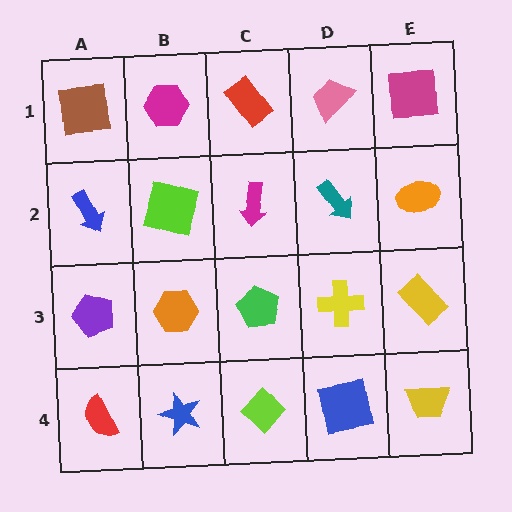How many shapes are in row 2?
5 shapes.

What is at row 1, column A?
A brown square.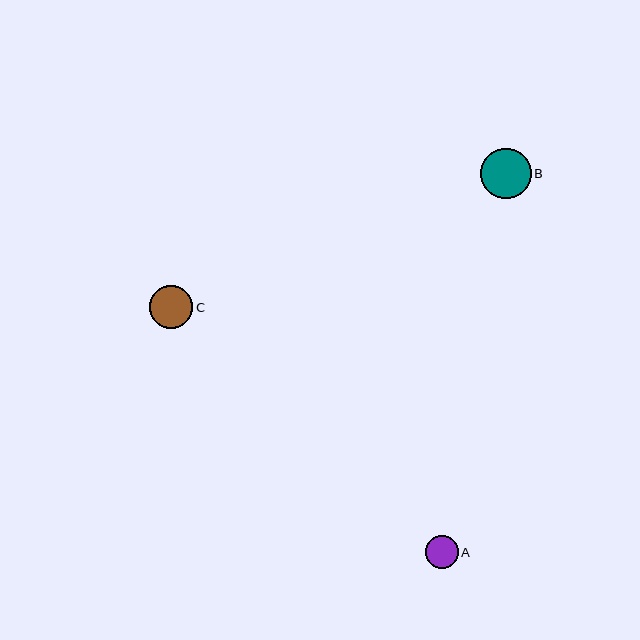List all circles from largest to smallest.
From largest to smallest: B, C, A.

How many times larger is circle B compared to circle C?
Circle B is approximately 1.2 times the size of circle C.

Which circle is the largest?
Circle B is the largest with a size of approximately 51 pixels.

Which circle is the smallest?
Circle A is the smallest with a size of approximately 33 pixels.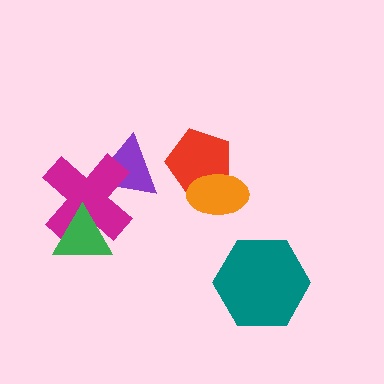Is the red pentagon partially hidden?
Yes, it is partially covered by another shape.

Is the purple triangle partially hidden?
Yes, it is partially covered by another shape.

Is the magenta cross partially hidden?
Yes, it is partially covered by another shape.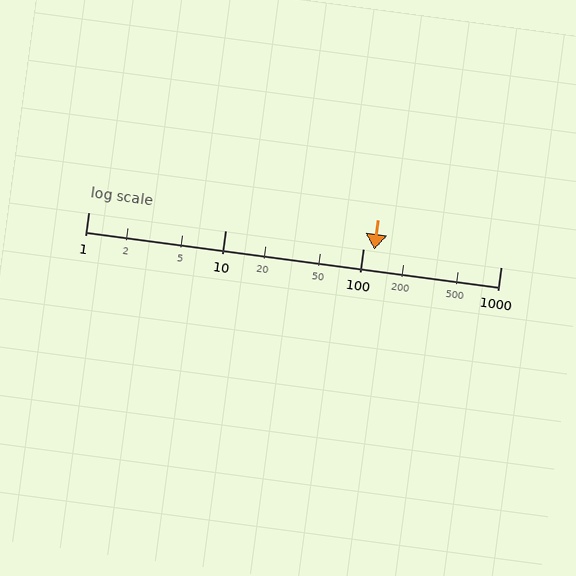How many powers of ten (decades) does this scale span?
The scale spans 3 decades, from 1 to 1000.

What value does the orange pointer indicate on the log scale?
The pointer indicates approximately 120.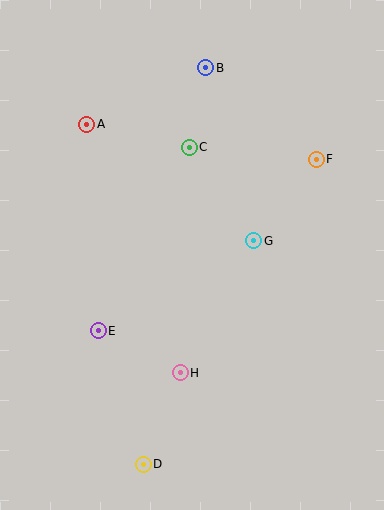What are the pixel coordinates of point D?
Point D is at (143, 464).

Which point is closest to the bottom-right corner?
Point D is closest to the bottom-right corner.